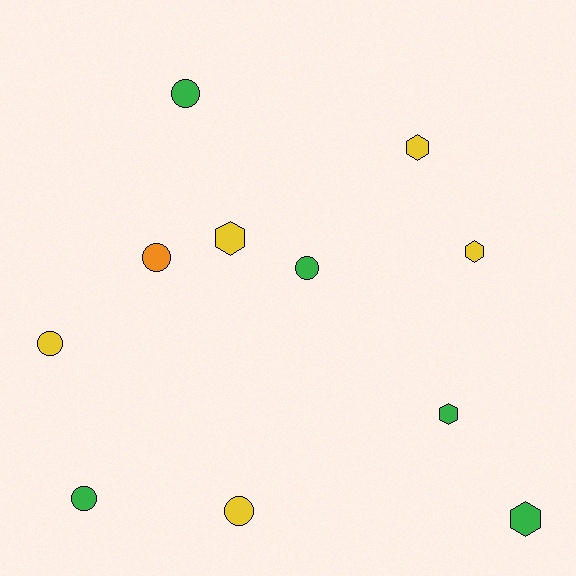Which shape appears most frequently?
Circle, with 6 objects.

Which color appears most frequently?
Green, with 5 objects.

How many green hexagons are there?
There are 2 green hexagons.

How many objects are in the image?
There are 11 objects.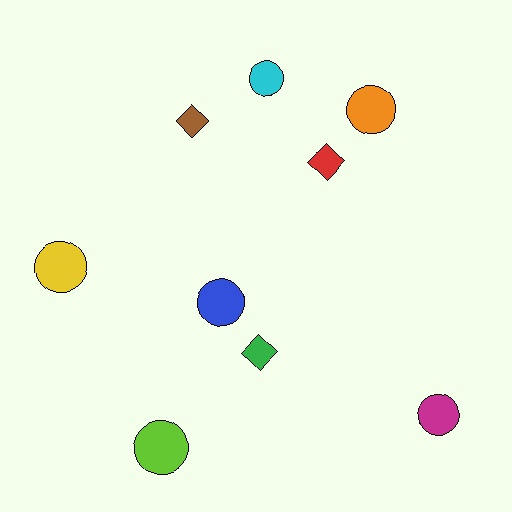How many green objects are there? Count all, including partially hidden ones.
There is 1 green object.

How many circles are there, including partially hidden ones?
There are 6 circles.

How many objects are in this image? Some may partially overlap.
There are 9 objects.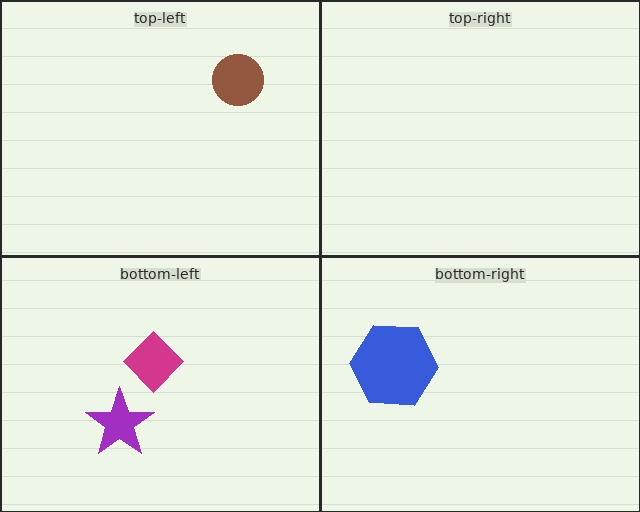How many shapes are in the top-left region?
1.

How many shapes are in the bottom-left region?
2.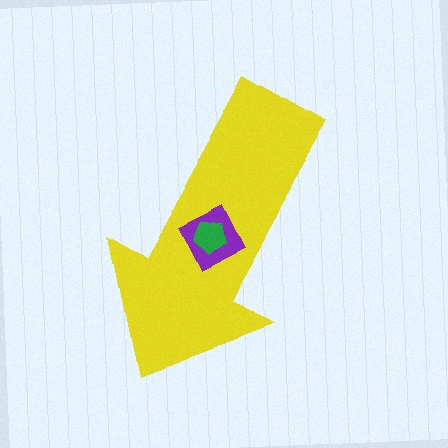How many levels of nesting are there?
3.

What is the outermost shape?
The yellow arrow.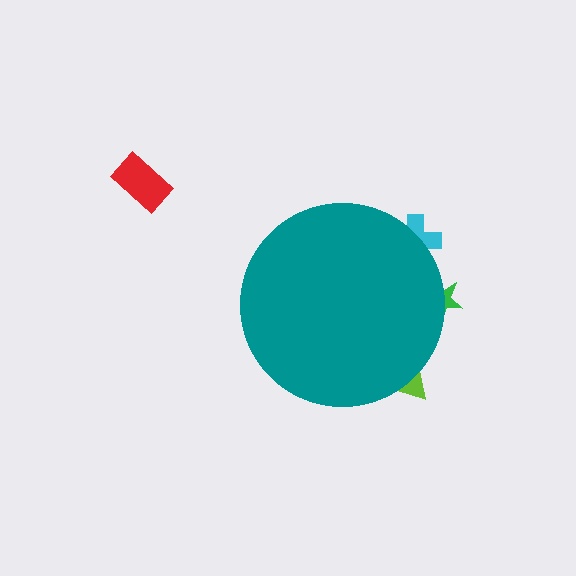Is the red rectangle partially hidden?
No, the red rectangle is fully visible.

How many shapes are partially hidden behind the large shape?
3 shapes are partially hidden.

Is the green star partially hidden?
Yes, the green star is partially hidden behind the teal circle.